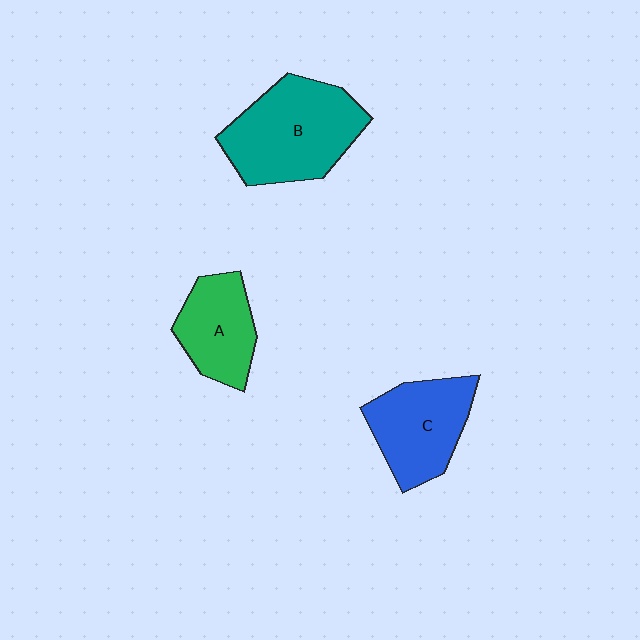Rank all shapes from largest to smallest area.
From largest to smallest: B (teal), C (blue), A (green).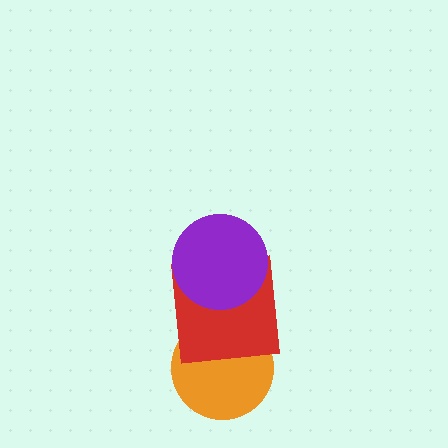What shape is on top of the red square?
The purple circle is on top of the red square.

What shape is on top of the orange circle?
The red square is on top of the orange circle.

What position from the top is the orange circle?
The orange circle is 3rd from the top.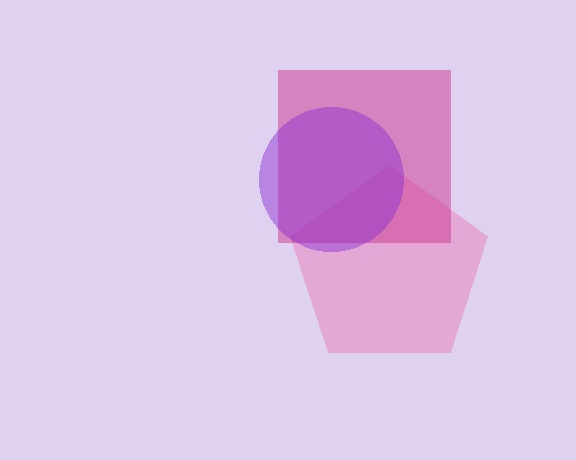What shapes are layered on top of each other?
The layered shapes are: a pink pentagon, a magenta square, a purple circle.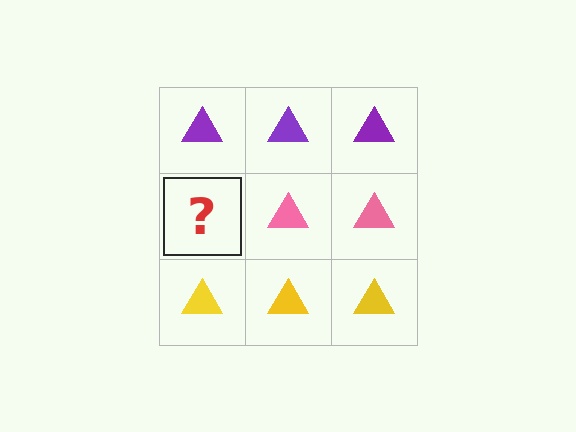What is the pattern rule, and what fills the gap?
The rule is that each row has a consistent color. The gap should be filled with a pink triangle.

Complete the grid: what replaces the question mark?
The question mark should be replaced with a pink triangle.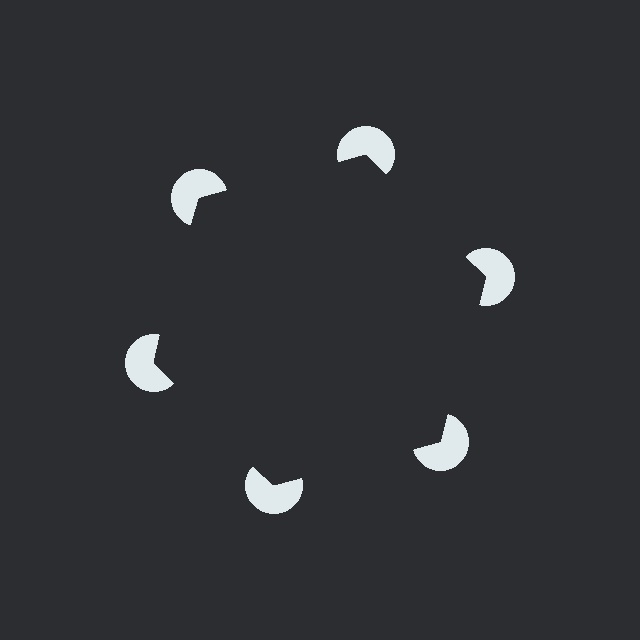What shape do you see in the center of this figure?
An illusory hexagon — its edges are inferred from the aligned wedge cuts in the pac-man discs, not physically drawn.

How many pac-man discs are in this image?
There are 6 — one at each vertex of the illusory hexagon.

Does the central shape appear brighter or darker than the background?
It typically appears slightly darker than the background, even though no actual brightness change is drawn.